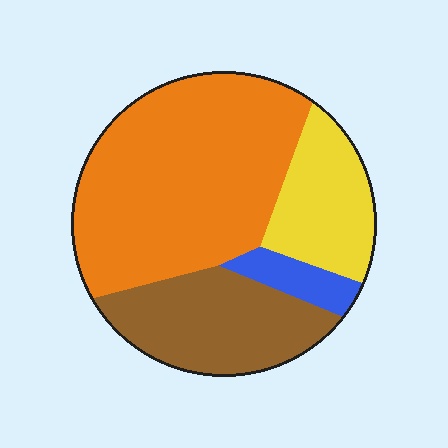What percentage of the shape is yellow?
Yellow covers 18% of the shape.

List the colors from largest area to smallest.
From largest to smallest: orange, brown, yellow, blue.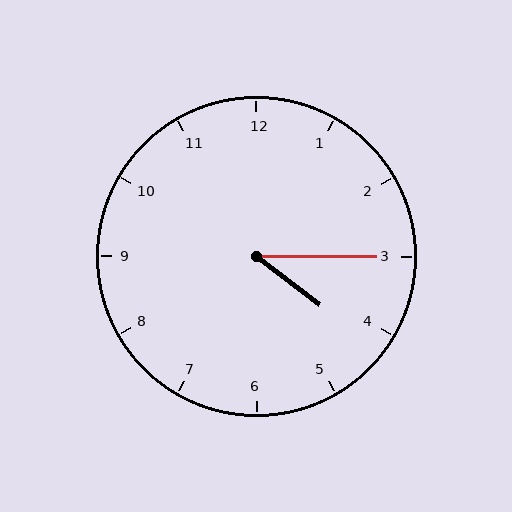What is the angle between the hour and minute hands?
Approximately 38 degrees.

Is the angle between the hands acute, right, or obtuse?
It is acute.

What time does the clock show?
4:15.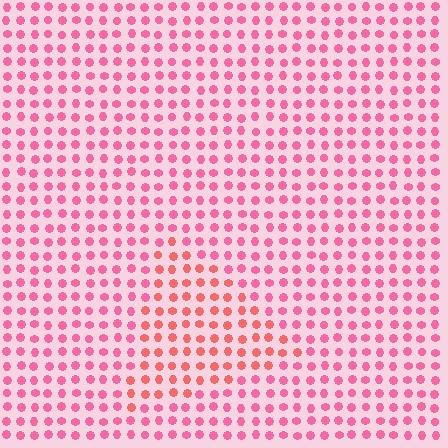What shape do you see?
I see a triangle.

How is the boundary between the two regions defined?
The boundary is defined purely by a slight shift in hue (about 25 degrees). Spacing, size, and orientation are identical on both sides.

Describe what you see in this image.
The image is filled with small pink elements in a uniform arrangement. A triangle-shaped region is visible where the elements are tinted to a slightly different hue, forming a subtle color boundary.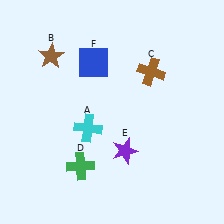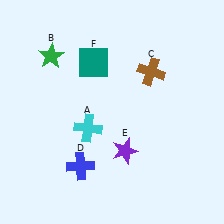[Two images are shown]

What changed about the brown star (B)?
In Image 1, B is brown. In Image 2, it changed to green.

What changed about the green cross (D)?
In Image 1, D is green. In Image 2, it changed to blue.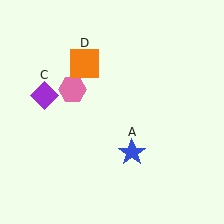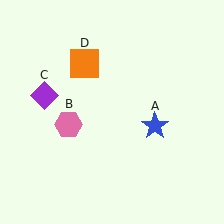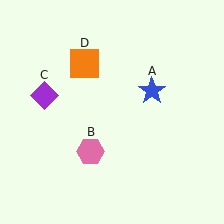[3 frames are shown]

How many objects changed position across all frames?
2 objects changed position: blue star (object A), pink hexagon (object B).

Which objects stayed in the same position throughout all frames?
Purple diamond (object C) and orange square (object D) remained stationary.